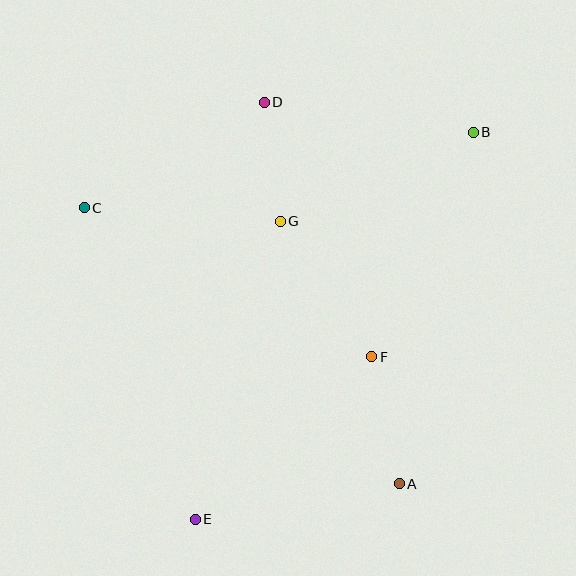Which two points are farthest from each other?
Points B and E are farthest from each other.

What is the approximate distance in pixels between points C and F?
The distance between C and F is approximately 324 pixels.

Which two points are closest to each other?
Points D and G are closest to each other.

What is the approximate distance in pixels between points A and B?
The distance between A and B is approximately 359 pixels.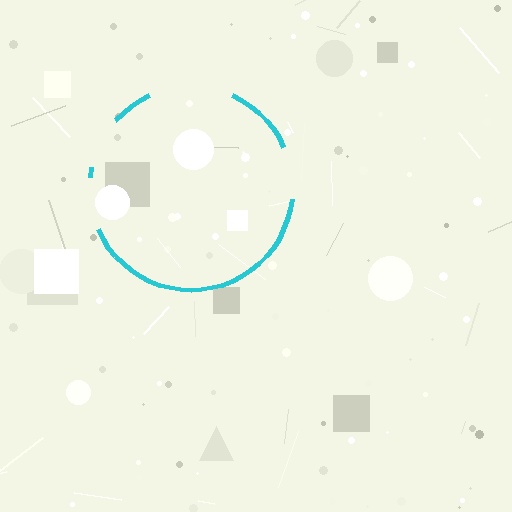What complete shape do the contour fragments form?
The contour fragments form a circle.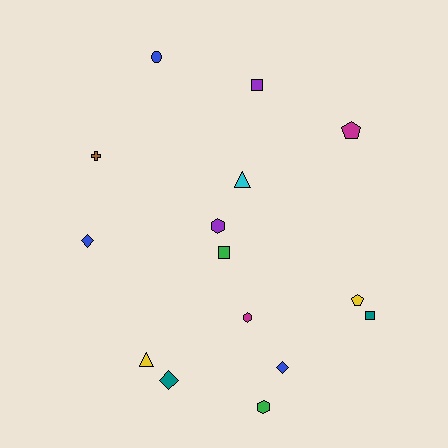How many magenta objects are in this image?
There are 2 magenta objects.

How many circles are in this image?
There is 1 circle.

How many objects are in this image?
There are 15 objects.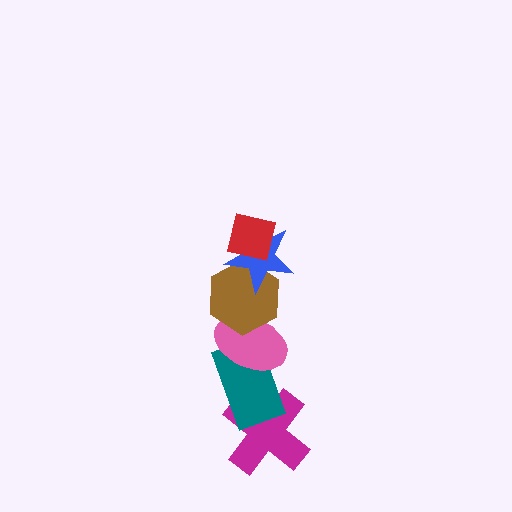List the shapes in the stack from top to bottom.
From top to bottom: the red square, the blue star, the brown hexagon, the pink ellipse, the teal rectangle, the magenta cross.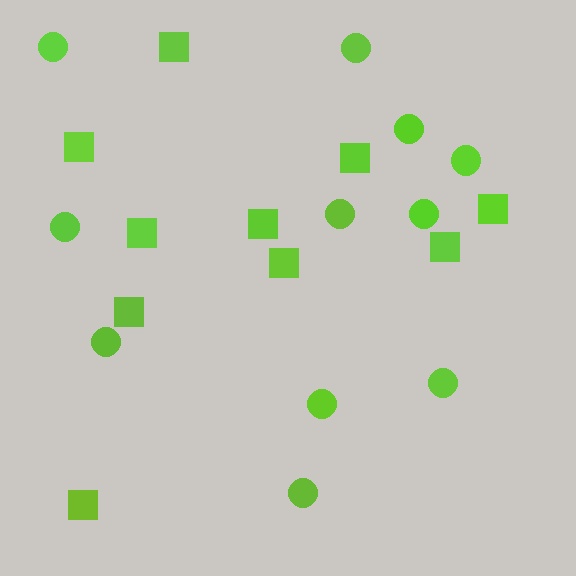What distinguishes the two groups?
There are 2 groups: one group of squares (10) and one group of circles (11).